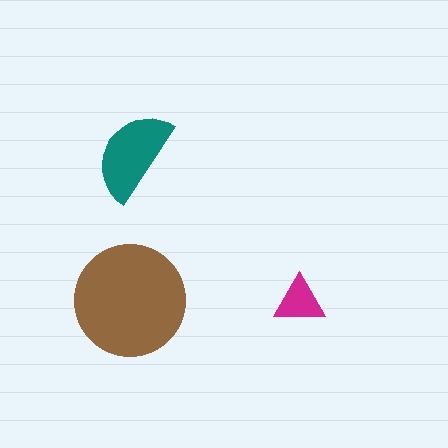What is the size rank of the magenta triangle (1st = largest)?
3rd.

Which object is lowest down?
The magenta triangle is bottommost.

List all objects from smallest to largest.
The magenta triangle, the teal semicircle, the brown circle.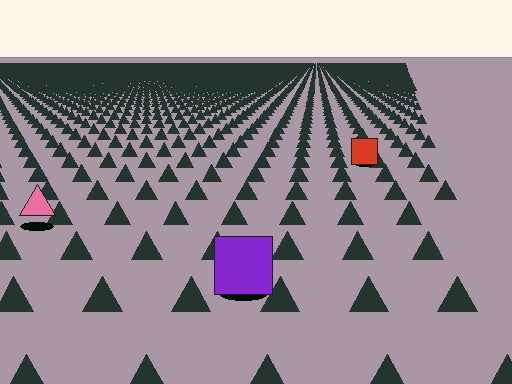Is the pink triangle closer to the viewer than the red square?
Yes. The pink triangle is closer — you can tell from the texture gradient: the ground texture is coarser near it.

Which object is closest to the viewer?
The purple square is closest. The texture marks near it are larger and more spread out.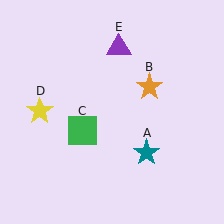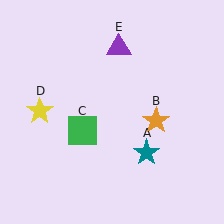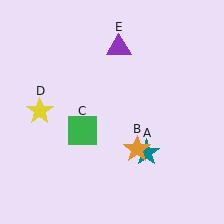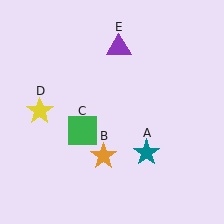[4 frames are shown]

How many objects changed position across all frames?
1 object changed position: orange star (object B).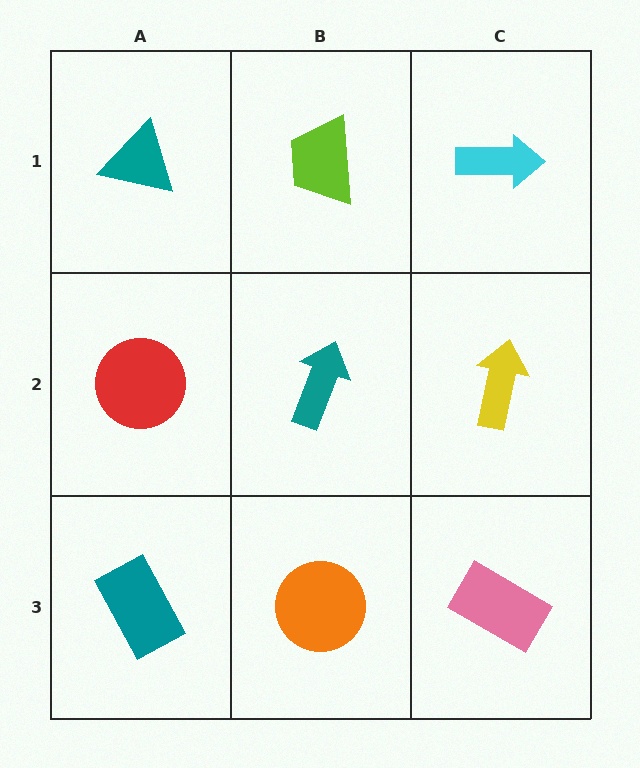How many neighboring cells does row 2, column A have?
3.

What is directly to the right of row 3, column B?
A pink rectangle.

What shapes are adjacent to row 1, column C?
A yellow arrow (row 2, column C), a lime trapezoid (row 1, column B).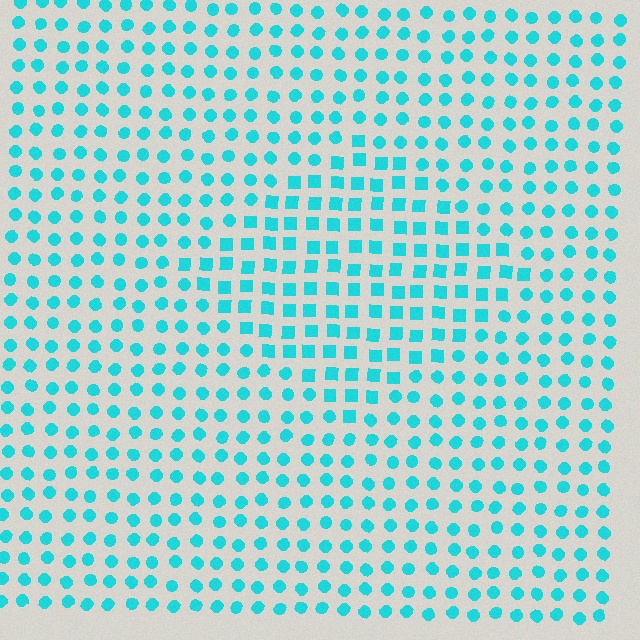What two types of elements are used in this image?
The image uses squares inside the diamond region and circles outside it.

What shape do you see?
I see a diamond.